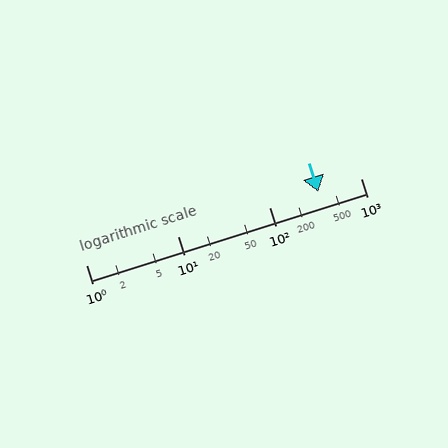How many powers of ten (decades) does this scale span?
The scale spans 3 decades, from 1 to 1000.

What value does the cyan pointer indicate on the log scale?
The pointer indicates approximately 340.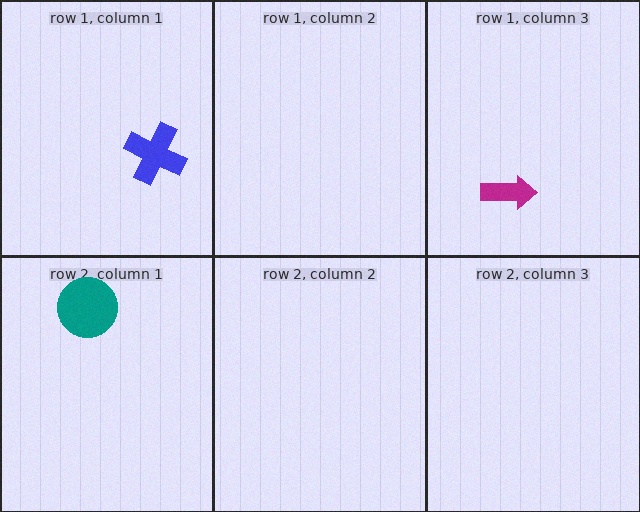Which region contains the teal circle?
The row 2, column 1 region.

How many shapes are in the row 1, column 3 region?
1.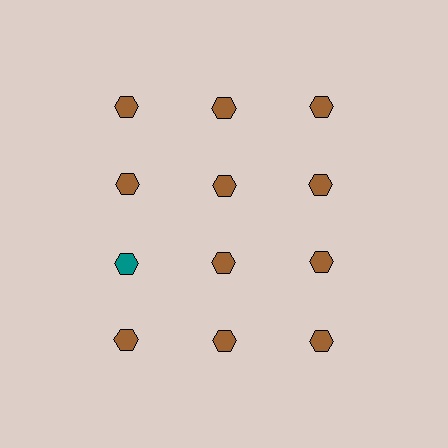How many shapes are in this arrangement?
There are 12 shapes arranged in a grid pattern.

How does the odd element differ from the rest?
It has a different color: teal instead of brown.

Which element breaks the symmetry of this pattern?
The teal hexagon in the third row, leftmost column breaks the symmetry. All other shapes are brown hexagons.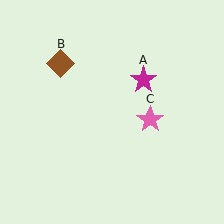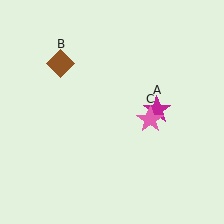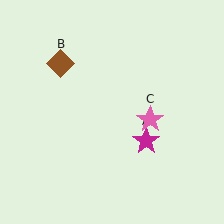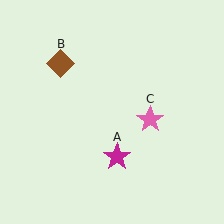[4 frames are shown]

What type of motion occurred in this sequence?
The magenta star (object A) rotated clockwise around the center of the scene.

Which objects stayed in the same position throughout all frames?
Brown diamond (object B) and pink star (object C) remained stationary.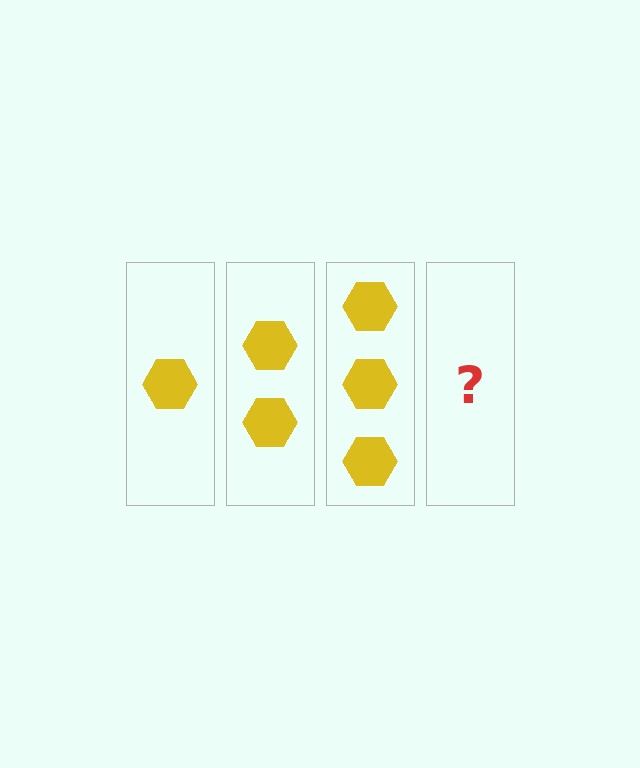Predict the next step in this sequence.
The next step is 4 hexagons.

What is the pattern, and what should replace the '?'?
The pattern is that each step adds one more hexagon. The '?' should be 4 hexagons.